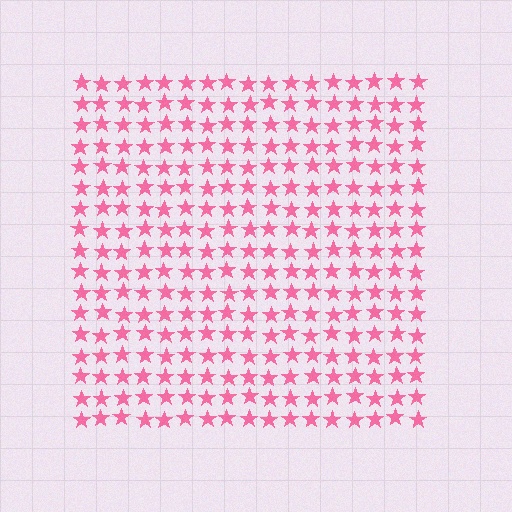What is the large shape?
The large shape is a square.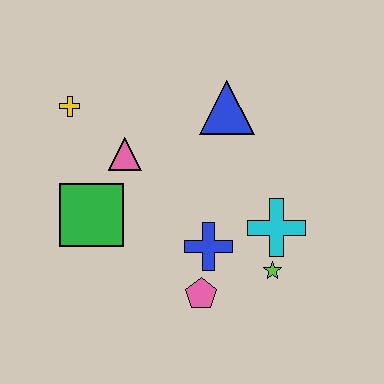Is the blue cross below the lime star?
No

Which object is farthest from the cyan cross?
The yellow cross is farthest from the cyan cross.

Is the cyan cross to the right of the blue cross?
Yes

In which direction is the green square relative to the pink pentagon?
The green square is to the left of the pink pentagon.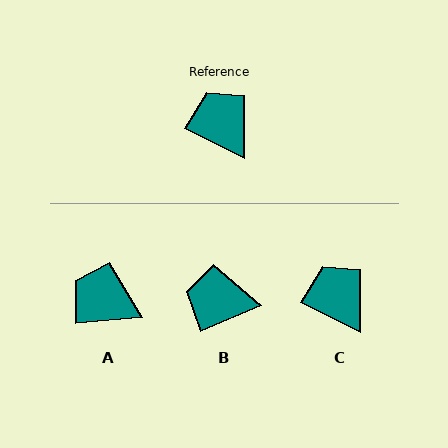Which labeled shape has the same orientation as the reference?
C.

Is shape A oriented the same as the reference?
No, it is off by about 32 degrees.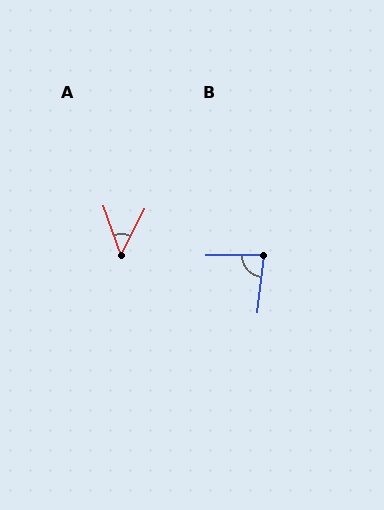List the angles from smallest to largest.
A (46°), B (83°).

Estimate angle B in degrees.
Approximately 83 degrees.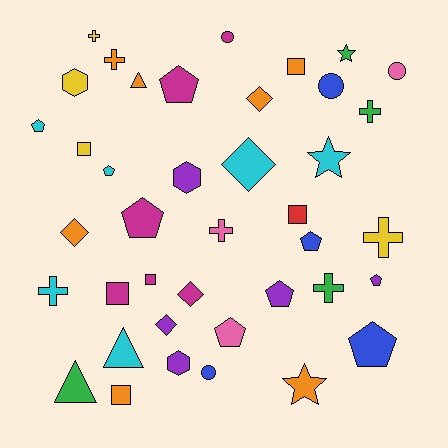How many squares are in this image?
There are 6 squares.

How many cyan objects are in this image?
There are 6 cyan objects.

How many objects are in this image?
There are 40 objects.